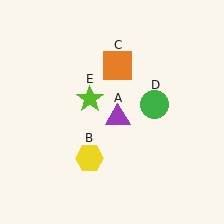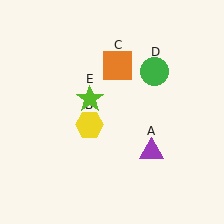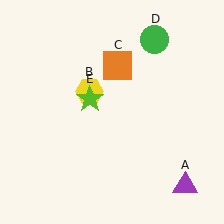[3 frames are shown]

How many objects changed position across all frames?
3 objects changed position: purple triangle (object A), yellow hexagon (object B), green circle (object D).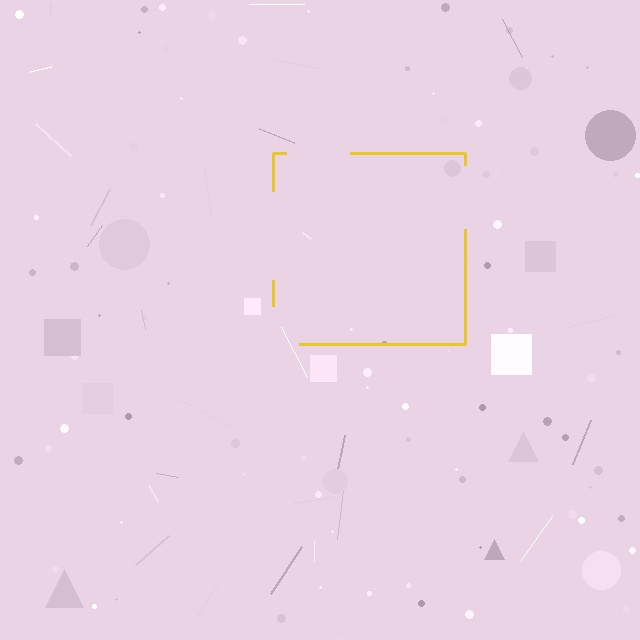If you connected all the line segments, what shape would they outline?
They would outline a square.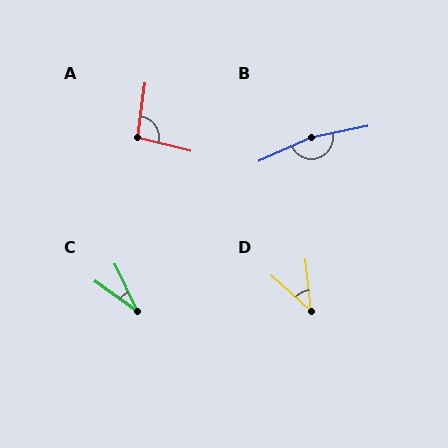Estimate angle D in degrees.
Approximately 42 degrees.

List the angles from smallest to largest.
C (29°), D (42°), A (97°), B (167°).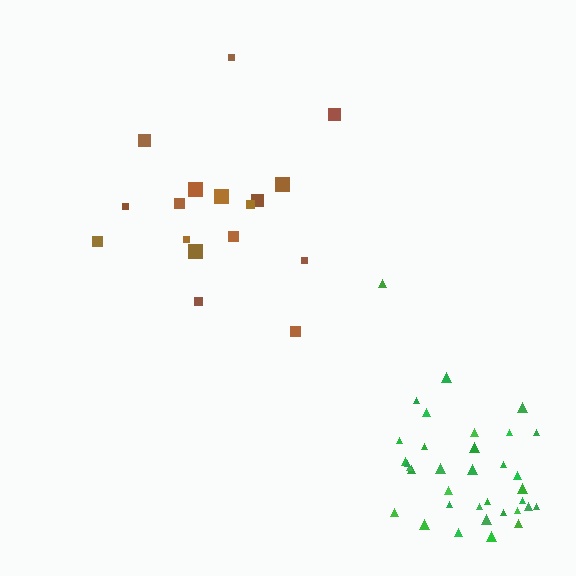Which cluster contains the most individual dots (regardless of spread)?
Green (35).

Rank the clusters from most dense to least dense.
green, brown.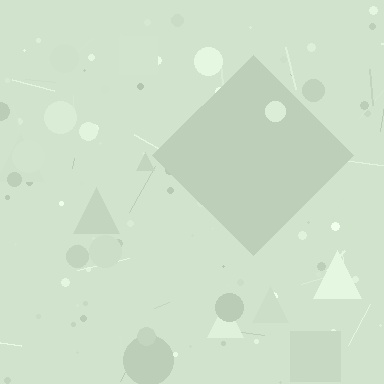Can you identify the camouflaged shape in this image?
The camouflaged shape is a diamond.